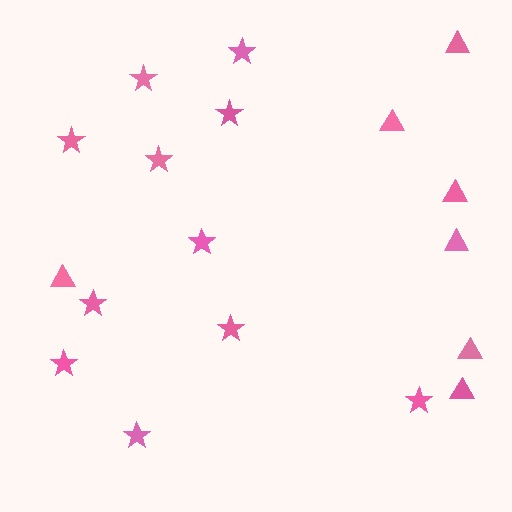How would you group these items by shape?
There are 2 groups: one group of stars (11) and one group of triangles (7).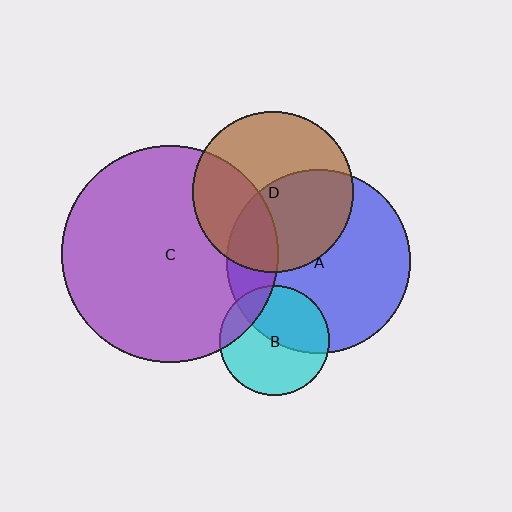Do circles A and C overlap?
Yes.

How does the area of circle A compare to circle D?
Approximately 1.3 times.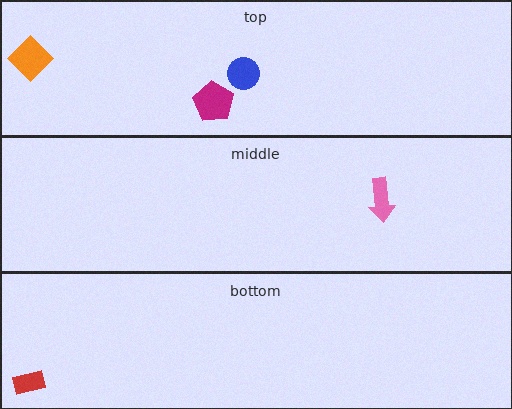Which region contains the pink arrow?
The middle region.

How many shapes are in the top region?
3.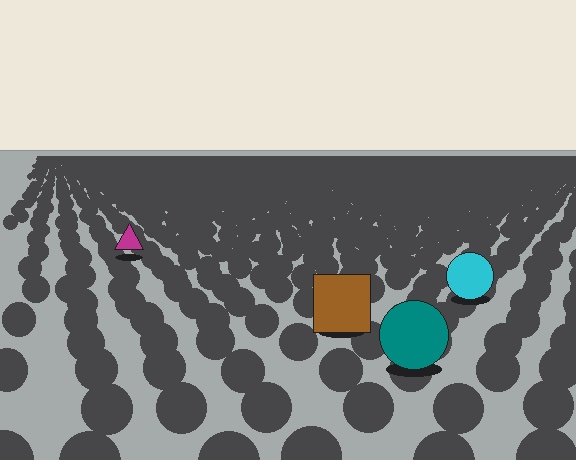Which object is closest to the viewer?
The teal circle is closest. The texture marks near it are larger and more spread out.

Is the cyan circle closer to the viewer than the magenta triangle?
Yes. The cyan circle is closer — you can tell from the texture gradient: the ground texture is coarser near it.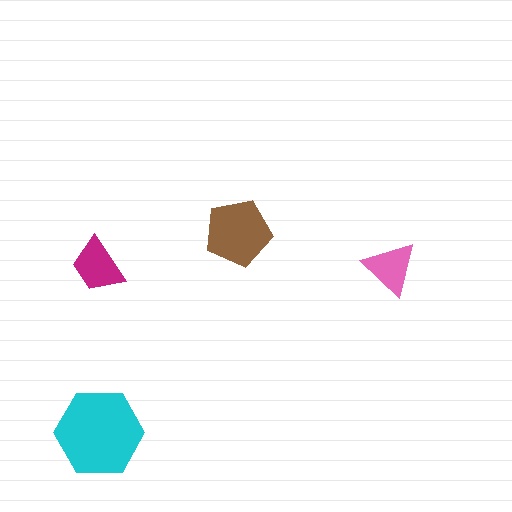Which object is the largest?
The cyan hexagon.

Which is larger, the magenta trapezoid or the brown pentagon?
The brown pentagon.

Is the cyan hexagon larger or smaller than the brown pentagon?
Larger.